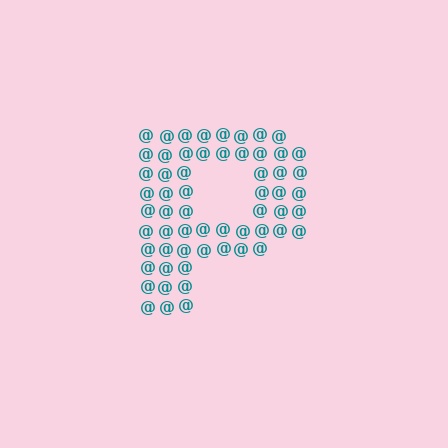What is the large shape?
The large shape is the letter P.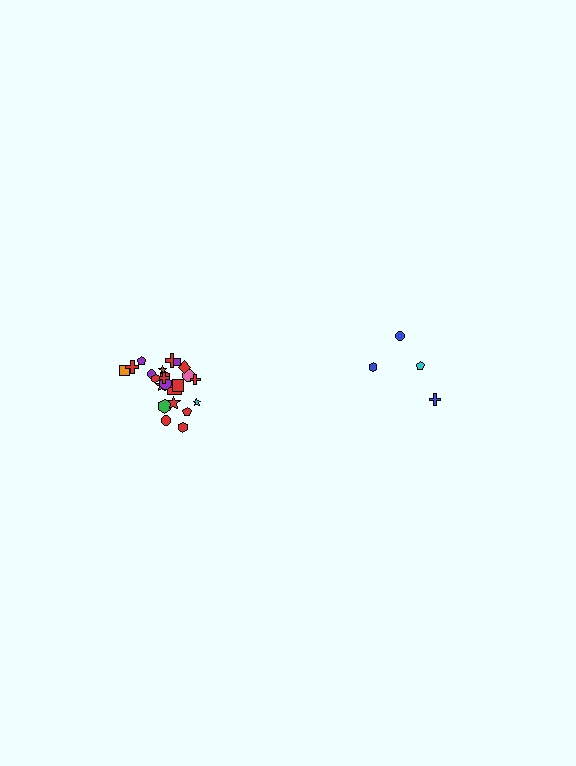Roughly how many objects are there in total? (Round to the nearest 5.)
Roughly 30 objects in total.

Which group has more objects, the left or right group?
The left group.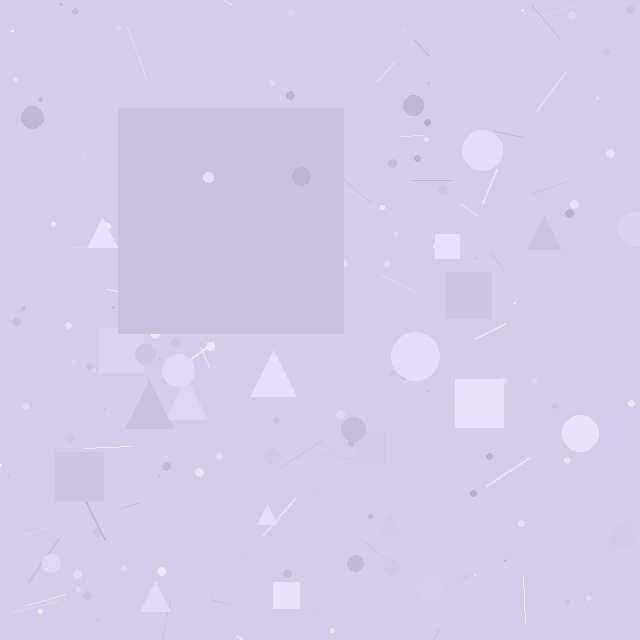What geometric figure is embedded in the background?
A square is embedded in the background.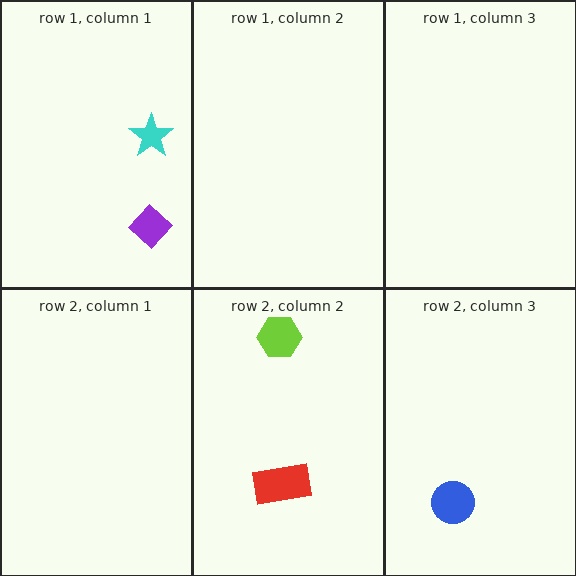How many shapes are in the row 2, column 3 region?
1.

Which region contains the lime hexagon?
The row 2, column 2 region.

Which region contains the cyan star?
The row 1, column 1 region.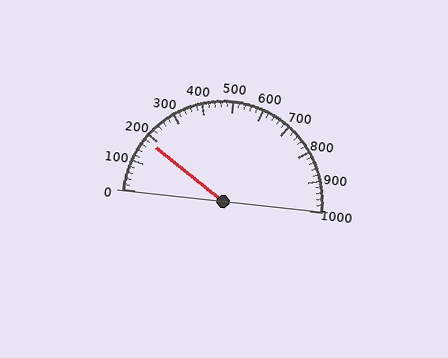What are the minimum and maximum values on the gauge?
The gauge ranges from 0 to 1000.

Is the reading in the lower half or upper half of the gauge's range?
The reading is in the lower half of the range (0 to 1000).